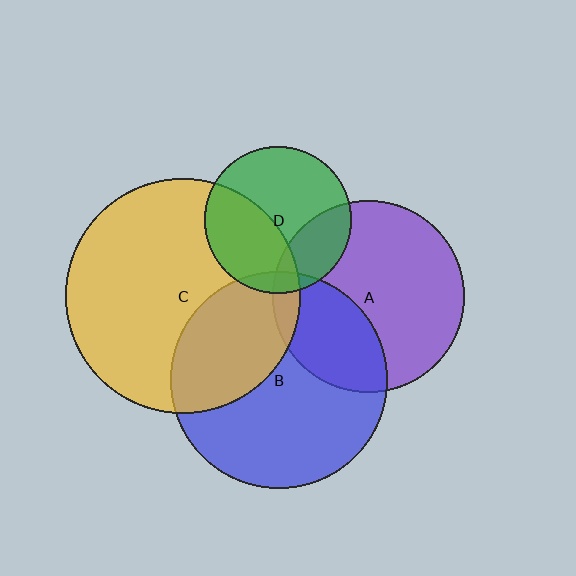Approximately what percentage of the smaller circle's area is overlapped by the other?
Approximately 5%.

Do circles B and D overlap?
Yes.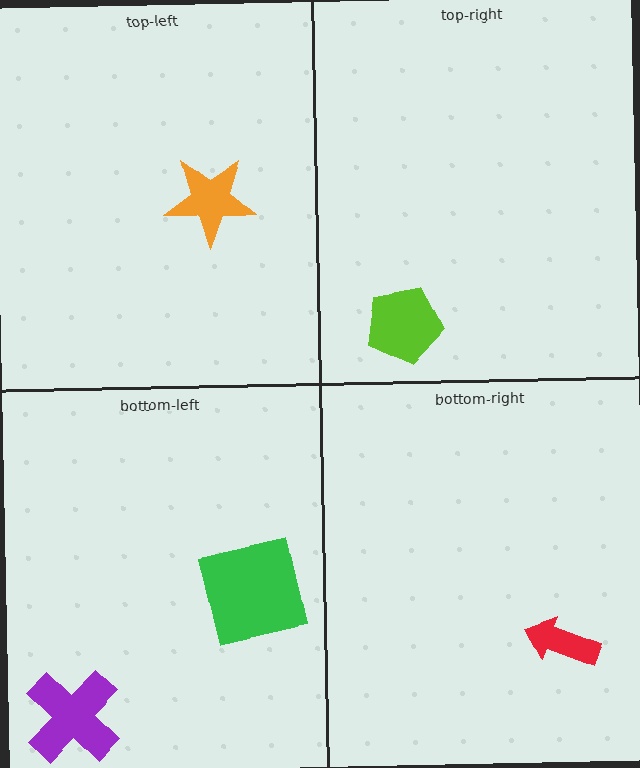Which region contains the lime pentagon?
The top-right region.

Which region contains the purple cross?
The bottom-left region.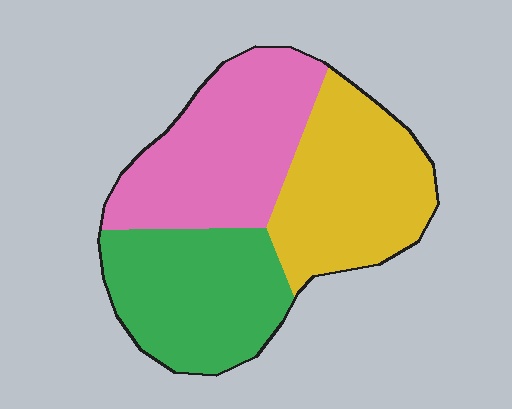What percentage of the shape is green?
Green takes up about one third (1/3) of the shape.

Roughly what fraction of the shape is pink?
Pink takes up between a quarter and a half of the shape.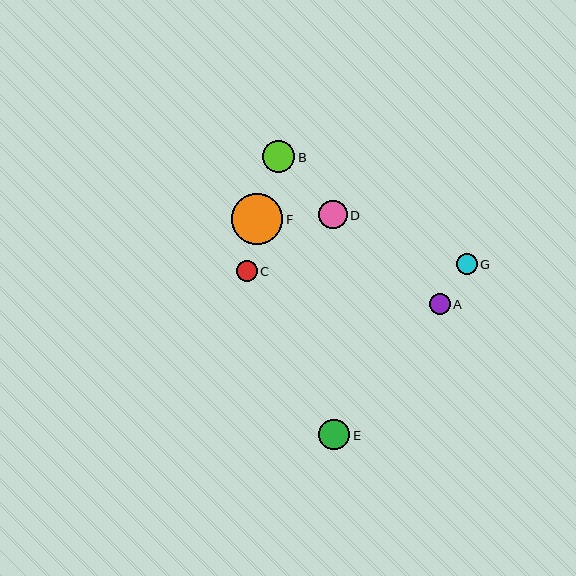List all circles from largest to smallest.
From largest to smallest: F, B, E, D, C, A, G.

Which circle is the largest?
Circle F is the largest with a size of approximately 51 pixels.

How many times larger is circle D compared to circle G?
Circle D is approximately 1.4 times the size of circle G.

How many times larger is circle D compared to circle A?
Circle D is approximately 1.4 times the size of circle A.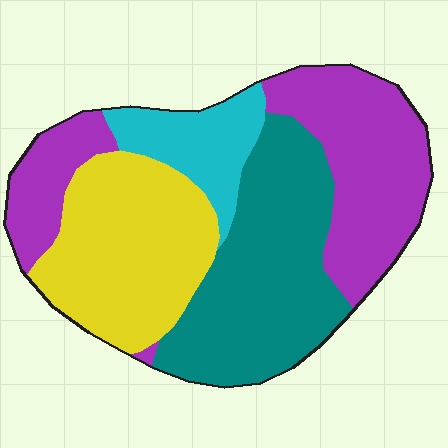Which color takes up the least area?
Cyan, at roughly 10%.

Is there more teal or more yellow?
Teal.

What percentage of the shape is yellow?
Yellow takes up about one quarter (1/4) of the shape.